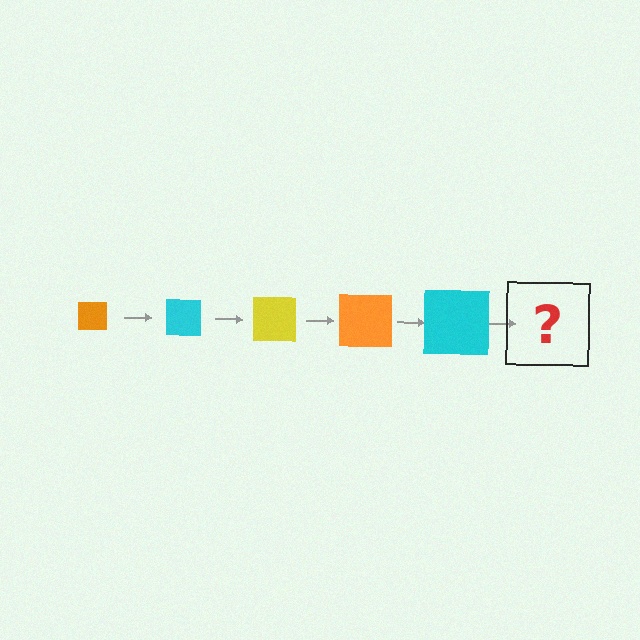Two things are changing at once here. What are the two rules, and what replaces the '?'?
The two rules are that the square grows larger each step and the color cycles through orange, cyan, and yellow. The '?' should be a yellow square, larger than the previous one.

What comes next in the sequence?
The next element should be a yellow square, larger than the previous one.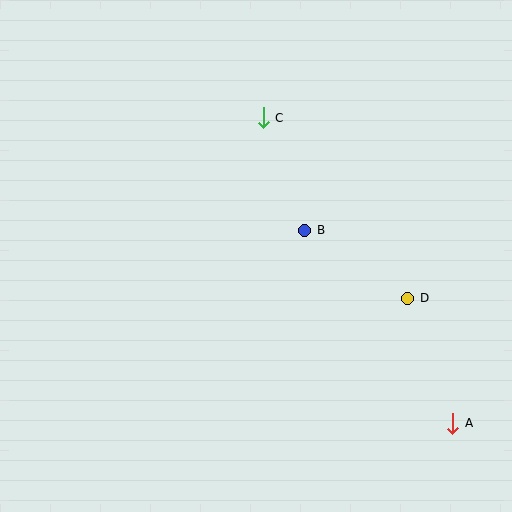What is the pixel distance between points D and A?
The distance between D and A is 133 pixels.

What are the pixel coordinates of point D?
Point D is at (408, 298).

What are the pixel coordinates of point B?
Point B is at (305, 230).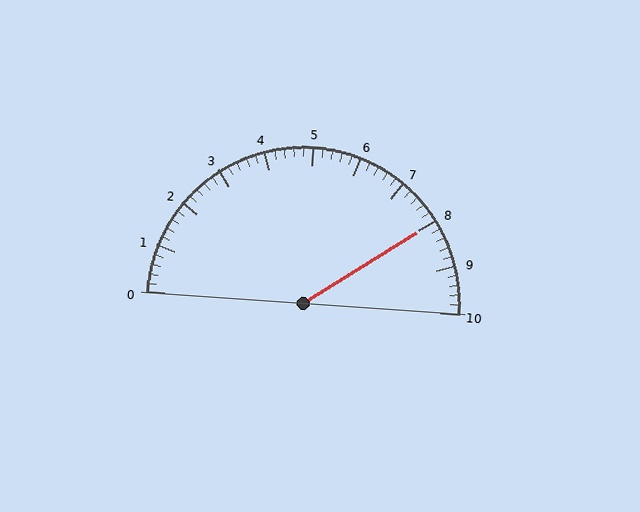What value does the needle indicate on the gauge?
The needle indicates approximately 8.0.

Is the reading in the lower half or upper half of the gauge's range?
The reading is in the upper half of the range (0 to 10).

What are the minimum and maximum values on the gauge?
The gauge ranges from 0 to 10.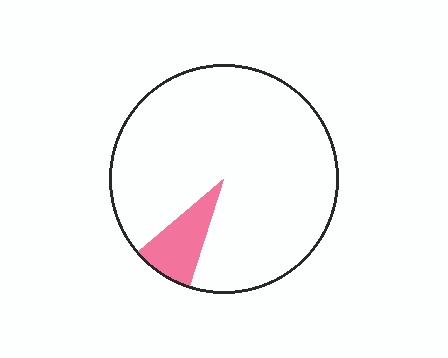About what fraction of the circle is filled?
About one tenth (1/10).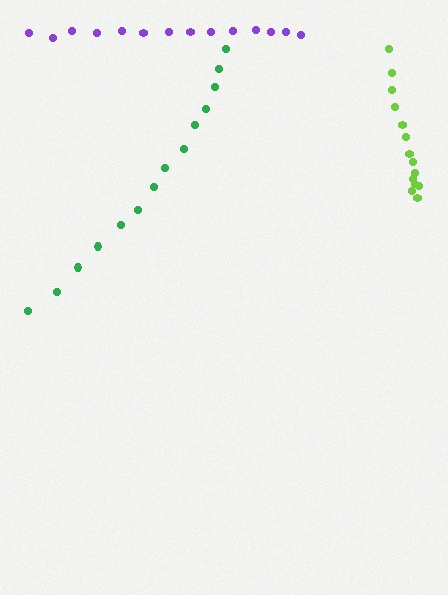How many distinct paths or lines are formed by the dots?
There are 3 distinct paths.